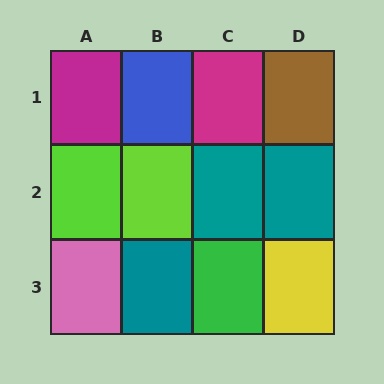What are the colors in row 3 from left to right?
Pink, teal, green, yellow.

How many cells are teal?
3 cells are teal.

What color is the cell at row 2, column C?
Teal.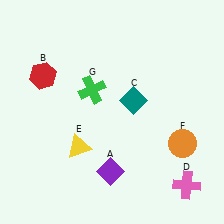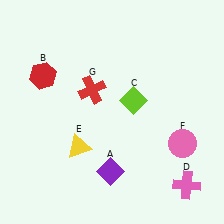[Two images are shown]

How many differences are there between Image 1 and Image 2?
There are 3 differences between the two images.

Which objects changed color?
C changed from teal to lime. F changed from orange to pink. G changed from green to red.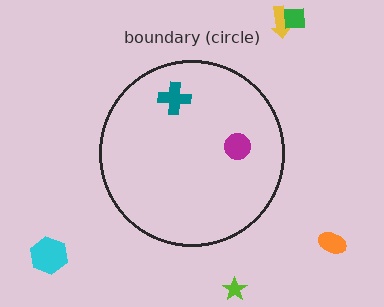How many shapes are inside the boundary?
2 inside, 5 outside.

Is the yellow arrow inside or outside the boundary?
Outside.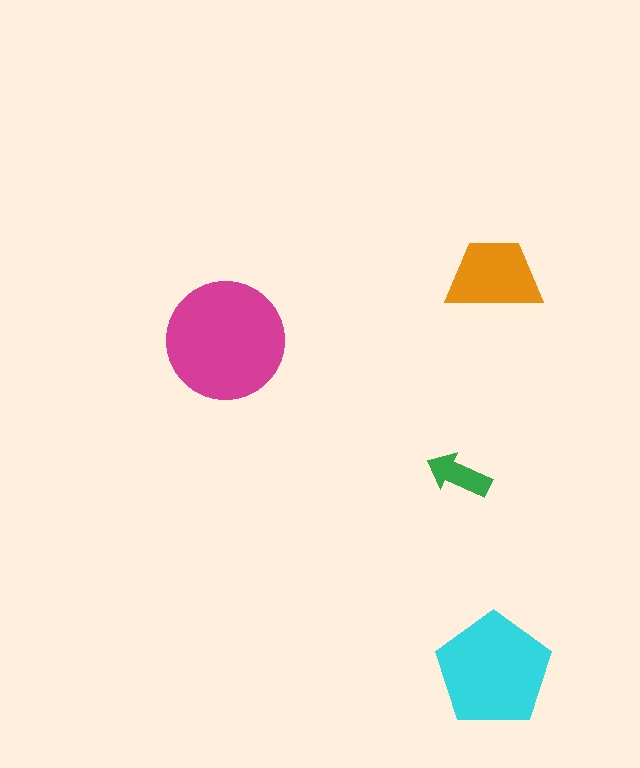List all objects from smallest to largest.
The green arrow, the orange trapezoid, the cyan pentagon, the magenta circle.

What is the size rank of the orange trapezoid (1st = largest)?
3rd.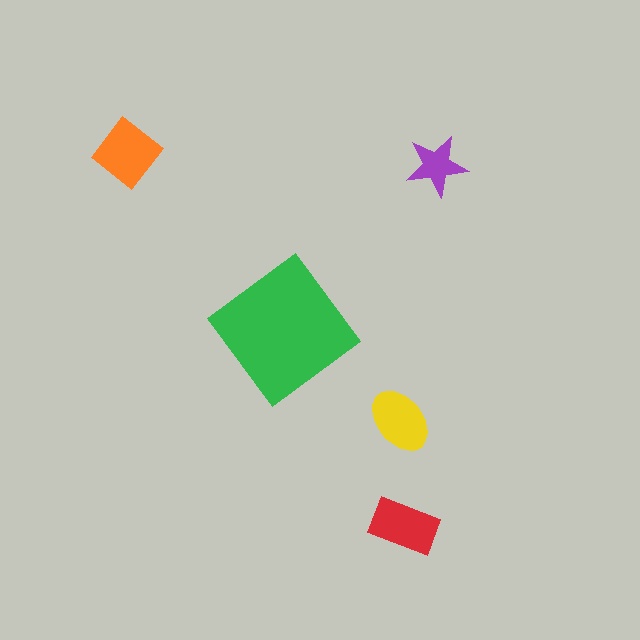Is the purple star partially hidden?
No, the purple star is fully visible.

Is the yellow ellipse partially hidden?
No, the yellow ellipse is fully visible.